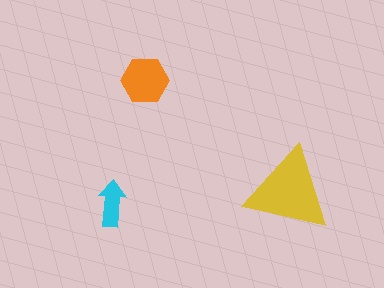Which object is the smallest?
The cyan arrow.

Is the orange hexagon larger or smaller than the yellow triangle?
Smaller.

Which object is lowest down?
The cyan arrow is bottommost.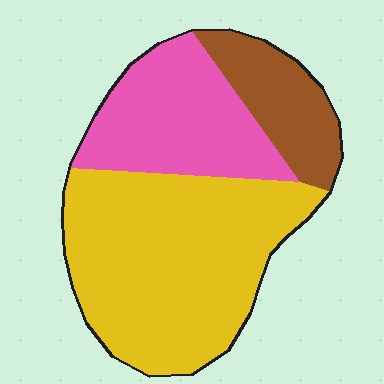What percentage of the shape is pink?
Pink covers around 30% of the shape.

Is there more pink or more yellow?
Yellow.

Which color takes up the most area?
Yellow, at roughly 55%.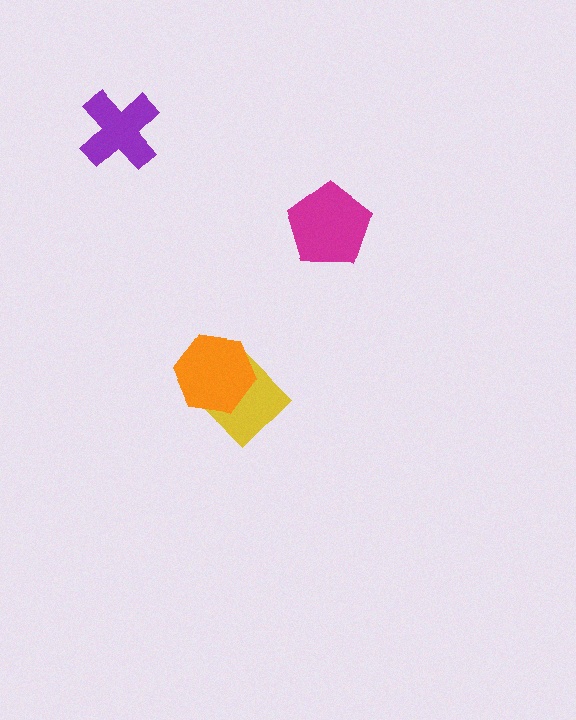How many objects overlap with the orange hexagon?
1 object overlaps with the orange hexagon.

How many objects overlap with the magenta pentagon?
0 objects overlap with the magenta pentagon.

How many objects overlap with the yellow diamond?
1 object overlaps with the yellow diamond.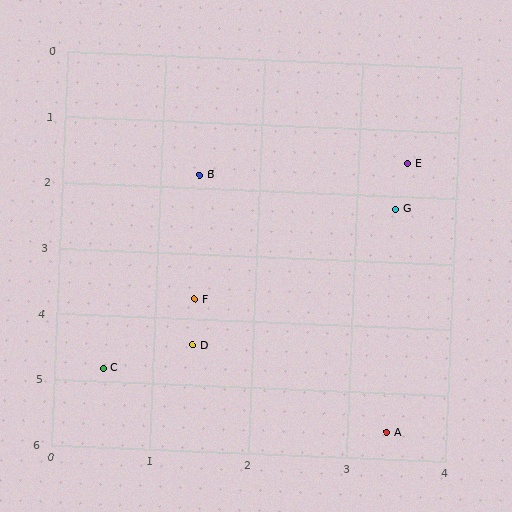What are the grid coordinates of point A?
Point A is at approximately (3.4, 5.6).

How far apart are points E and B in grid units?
Points E and B are about 2.1 grid units apart.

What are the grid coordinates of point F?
Point F is at approximately (1.4, 3.7).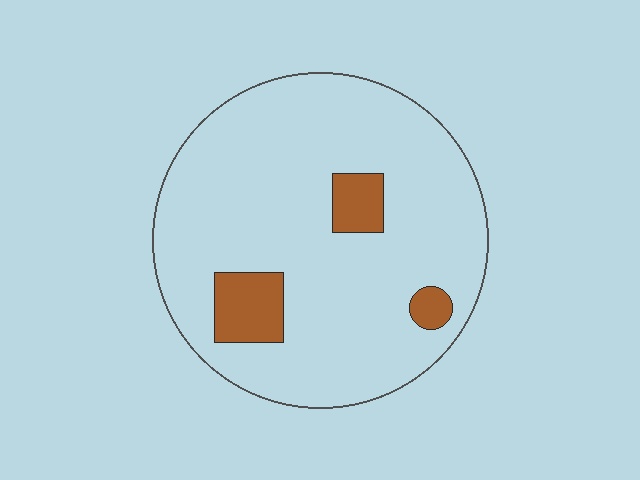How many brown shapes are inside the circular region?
3.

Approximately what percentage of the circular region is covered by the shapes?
Approximately 10%.